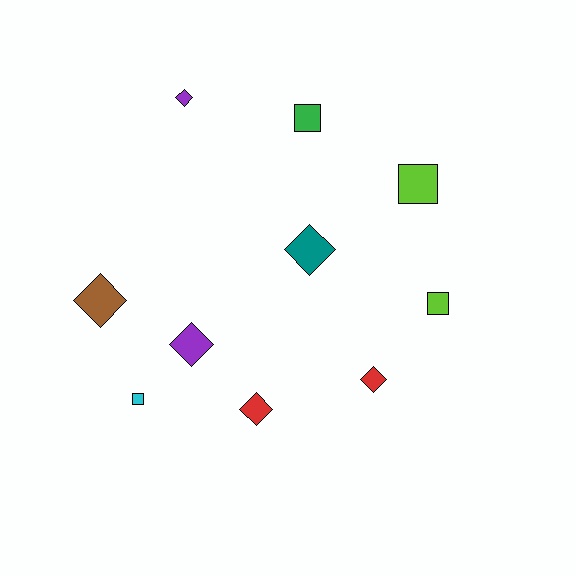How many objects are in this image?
There are 10 objects.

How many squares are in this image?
There are 4 squares.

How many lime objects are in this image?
There are 2 lime objects.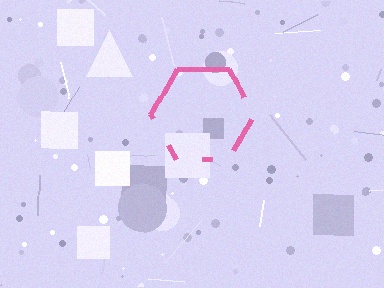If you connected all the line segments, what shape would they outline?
They would outline a hexagon.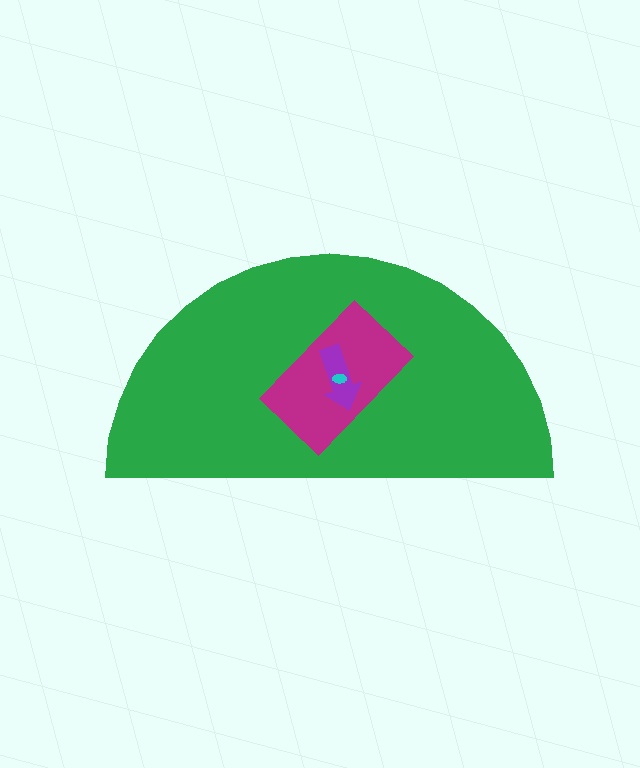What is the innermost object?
The cyan ellipse.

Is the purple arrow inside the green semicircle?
Yes.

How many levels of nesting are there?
4.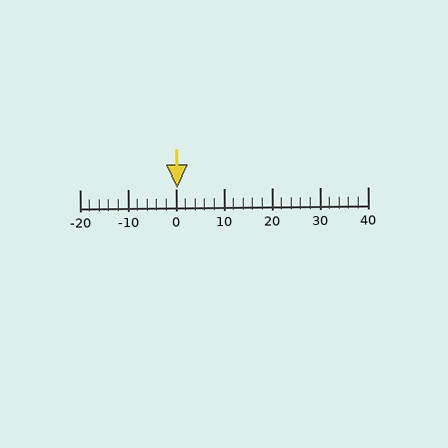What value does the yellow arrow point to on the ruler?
The yellow arrow points to approximately 0.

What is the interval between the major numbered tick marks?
The major tick marks are spaced 10 units apart.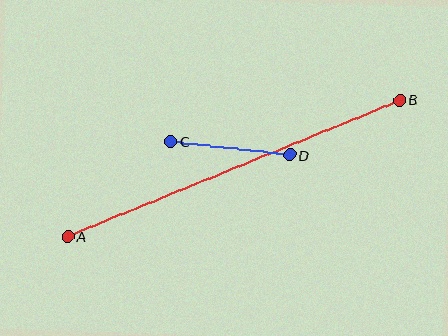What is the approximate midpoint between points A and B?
The midpoint is at approximately (234, 168) pixels.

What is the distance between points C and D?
The distance is approximately 120 pixels.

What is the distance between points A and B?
The distance is approximately 358 pixels.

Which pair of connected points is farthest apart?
Points A and B are farthest apart.